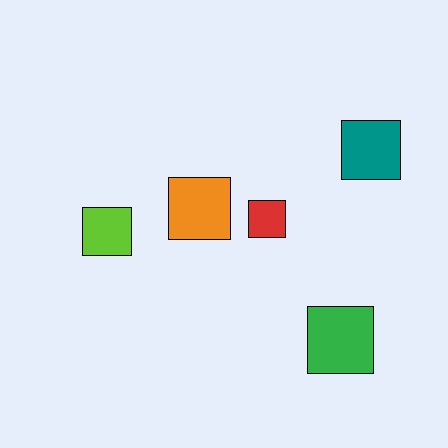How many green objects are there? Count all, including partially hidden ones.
There is 1 green object.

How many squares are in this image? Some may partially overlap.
There are 5 squares.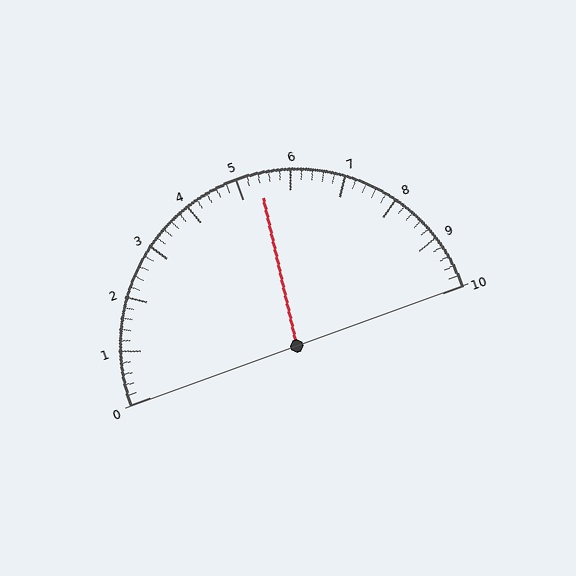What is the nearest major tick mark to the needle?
The nearest major tick mark is 5.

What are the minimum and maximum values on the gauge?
The gauge ranges from 0 to 10.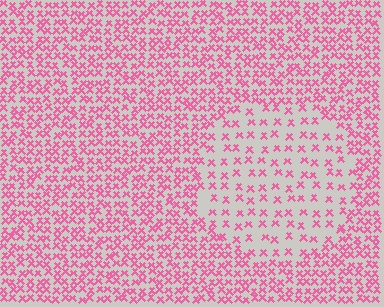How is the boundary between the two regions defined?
The boundary is defined by a change in element density (approximately 2.2x ratio). All elements are the same color, size, and shape.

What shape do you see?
I see a circle.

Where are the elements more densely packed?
The elements are more densely packed outside the circle boundary.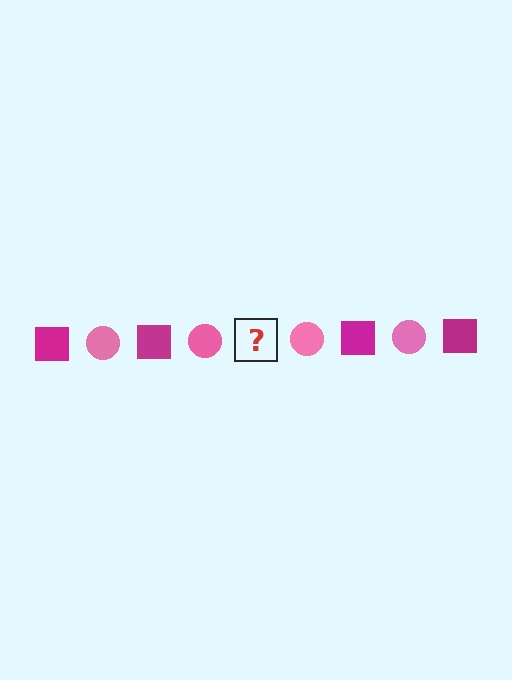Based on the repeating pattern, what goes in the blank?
The blank should be a magenta square.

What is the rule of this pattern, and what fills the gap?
The rule is that the pattern alternates between magenta square and pink circle. The gap should be filled with a magenta square.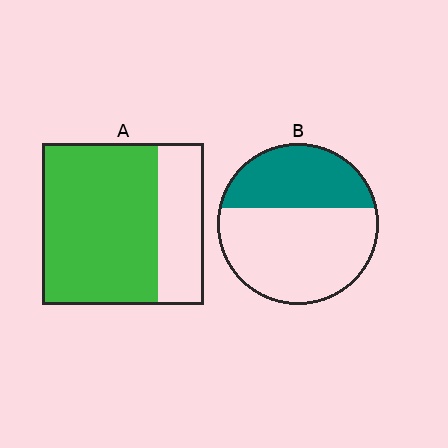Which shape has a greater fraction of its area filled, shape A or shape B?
Shape A.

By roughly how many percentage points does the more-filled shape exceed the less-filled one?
By roughly 35 percentage points (A over B).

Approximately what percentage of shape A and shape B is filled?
A is approximately 70% and B is approximately 35%.